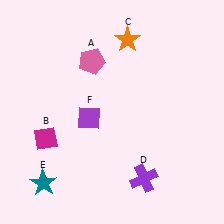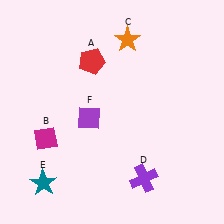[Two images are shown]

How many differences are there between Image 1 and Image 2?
There is 1 difference between the two images.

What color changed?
The pentagon (A) changed from pink in Image 1 to red in Image 2.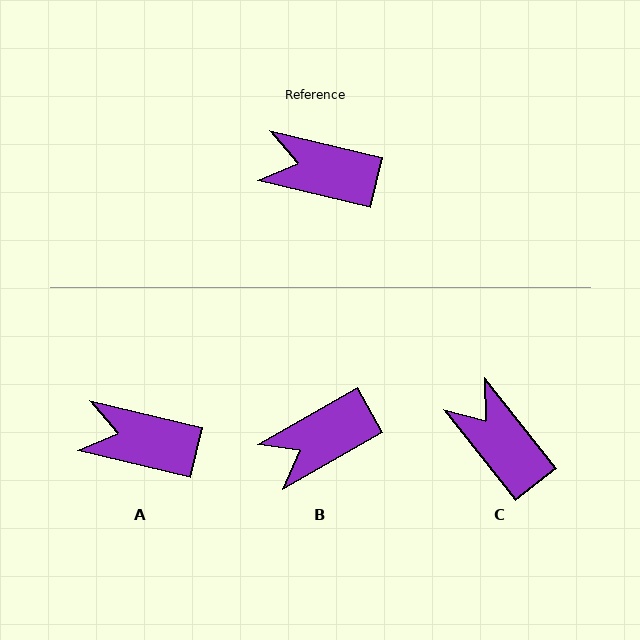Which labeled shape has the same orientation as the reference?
A.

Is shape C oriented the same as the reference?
No, it is off by about 38 degrees.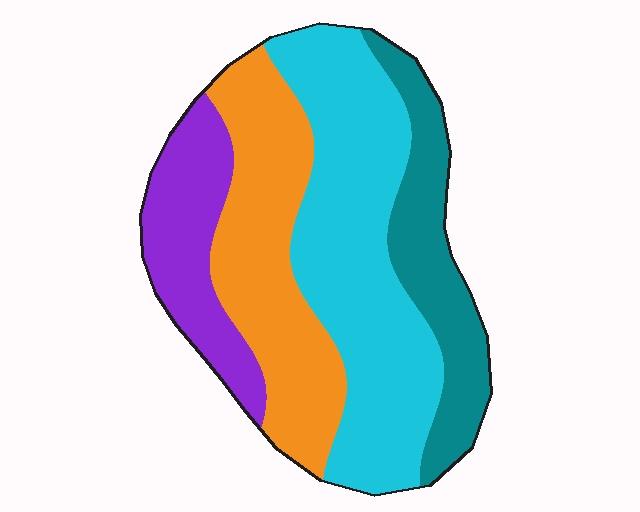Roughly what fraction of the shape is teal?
Teal takes up about one sixth (1/6) of the shape.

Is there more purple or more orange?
Orange.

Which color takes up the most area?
Cyan, at roughly 40%.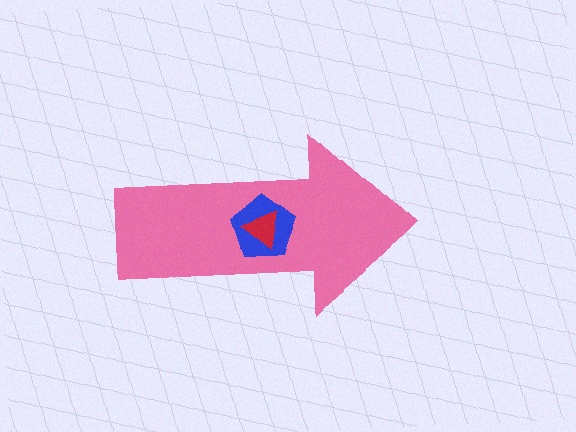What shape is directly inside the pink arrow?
The blue pentagon.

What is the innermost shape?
The red triangle.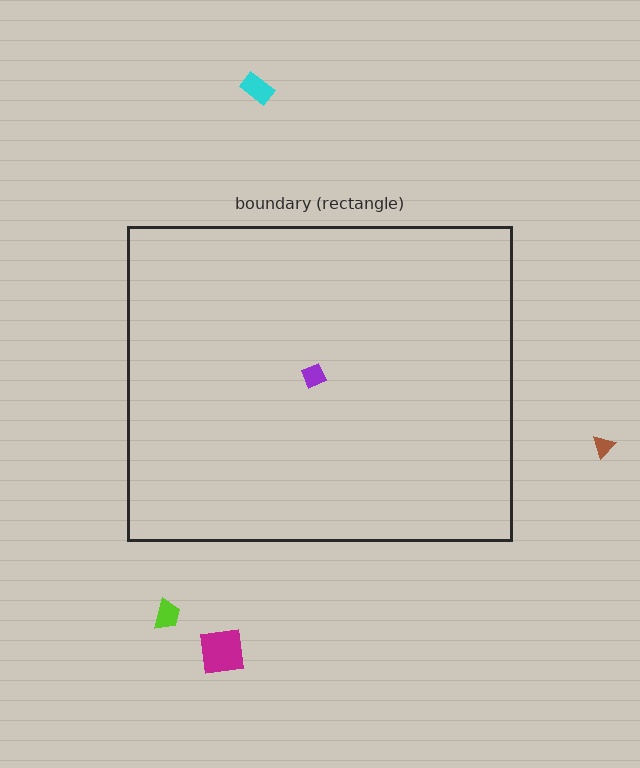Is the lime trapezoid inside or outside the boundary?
Outside.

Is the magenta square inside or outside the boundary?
Outside.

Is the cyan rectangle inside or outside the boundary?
Outside.